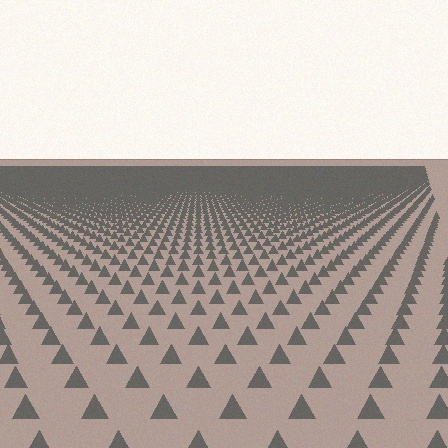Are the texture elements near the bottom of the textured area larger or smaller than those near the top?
Larger. Near the bottom, elements are closer to the viewer and appear at a bigger on-screen size.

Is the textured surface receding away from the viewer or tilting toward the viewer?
The surface is receding away from the viewer. Texture elements get smaller and denser toward the top.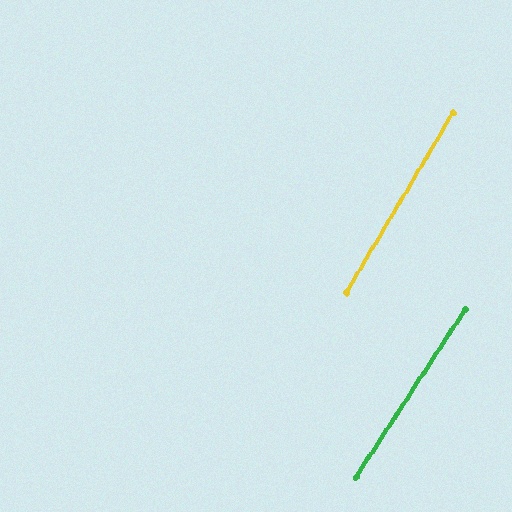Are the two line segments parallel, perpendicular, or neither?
Parallel — their directions differ by only 2.0°.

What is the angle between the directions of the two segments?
Approximately 2 degrees.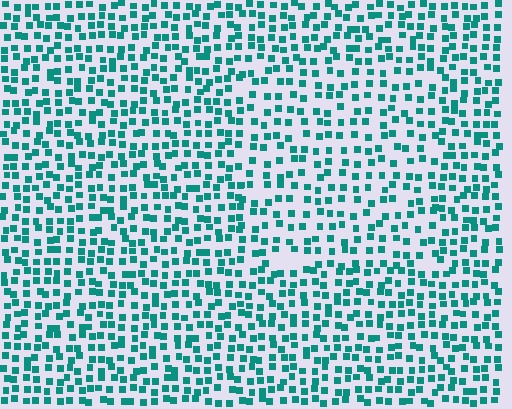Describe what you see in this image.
The image contains small teal elements arranged at two different densities. A rectangle-shaped region is visible where the elements are less densely packed than the surrounding area.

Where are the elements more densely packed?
The elements are more densely packed outside the rectangle boundary.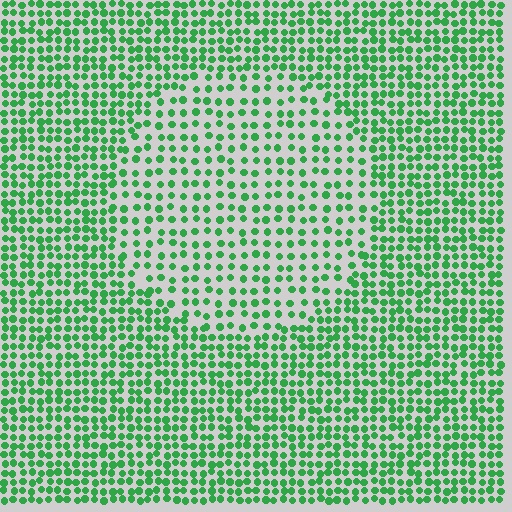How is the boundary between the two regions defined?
The boundary is defined by a change in element density (approximately 1.7x ratio). All elements are the same color, size, and shape.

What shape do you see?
I see a circle.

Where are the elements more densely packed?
The elements are more densely packed outside the circle boundary.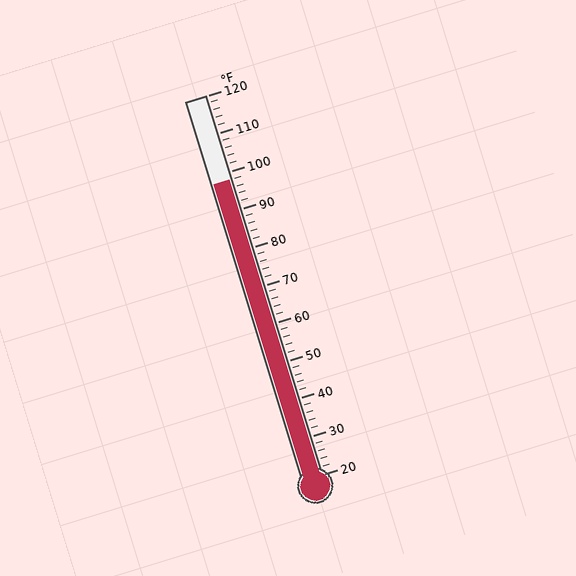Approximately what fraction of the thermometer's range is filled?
The thermometer is filled to approximately 80% of its range.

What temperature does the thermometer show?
The thermometer shows approximately 98°F.